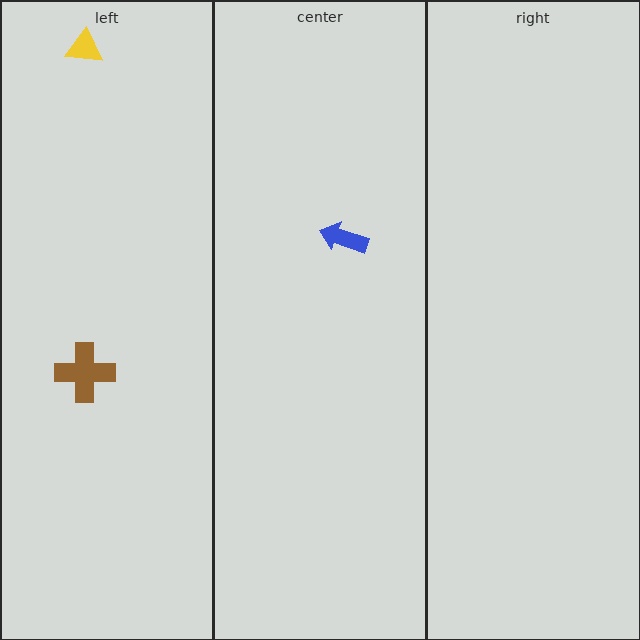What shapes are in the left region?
The brown cross, the yellow triangle.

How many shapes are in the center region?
1.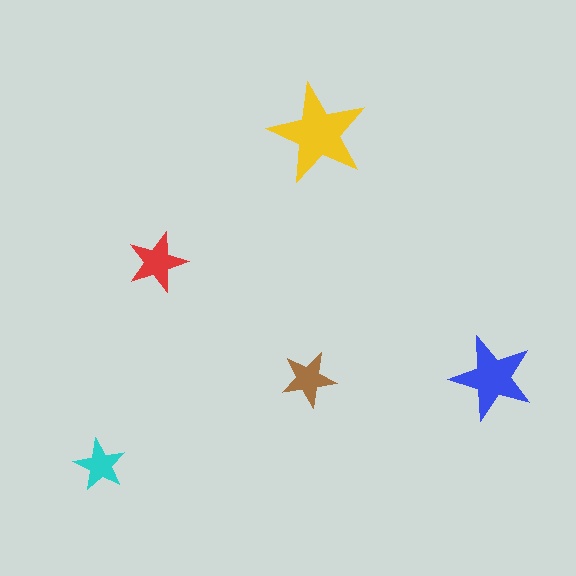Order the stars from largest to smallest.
the yellow one, the blue one, the red one, the brown one, the cyan one.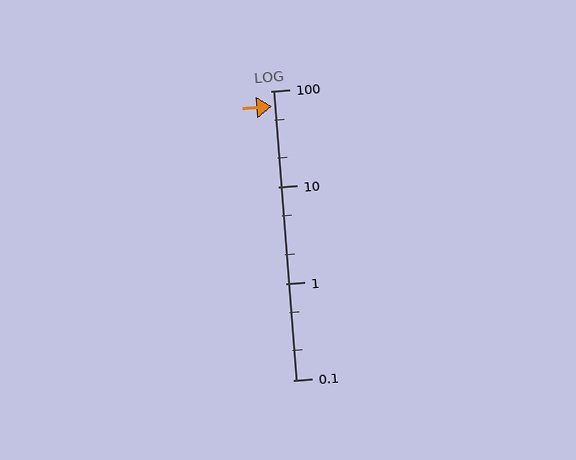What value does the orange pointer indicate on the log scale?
The pointer indicates approximately 69.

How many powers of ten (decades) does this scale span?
The scale spans 3 decades, from 0.1 to 100.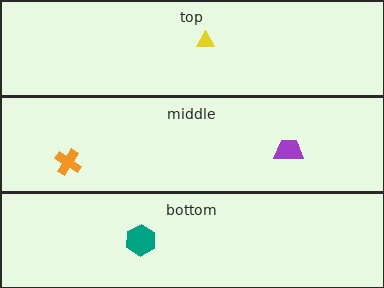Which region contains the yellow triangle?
The top region.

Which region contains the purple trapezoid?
The middle region.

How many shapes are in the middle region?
2.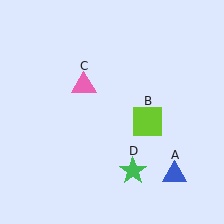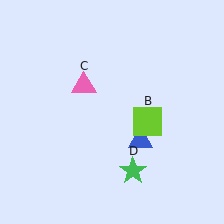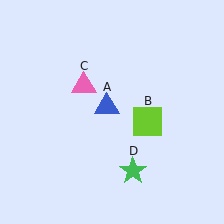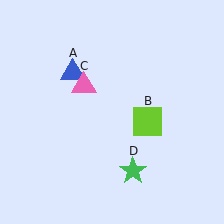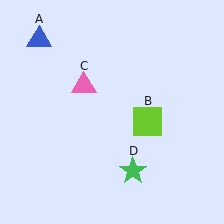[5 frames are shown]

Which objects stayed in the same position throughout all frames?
Lime square (object B) and pink triangle (object C) and green star (object D) remained stationary.